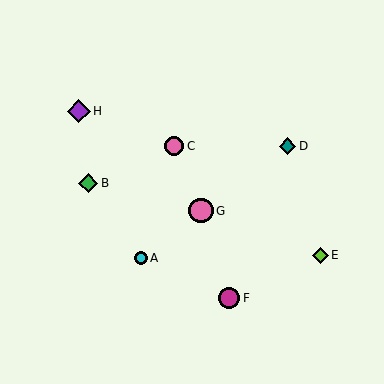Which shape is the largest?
The pink circle (labeled G) is the largest.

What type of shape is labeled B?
Shape B is a green diamond.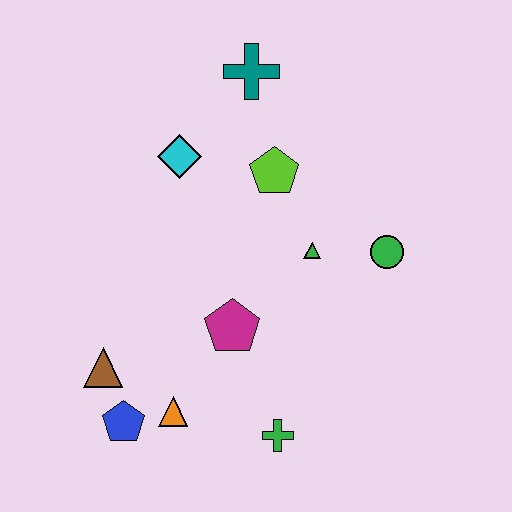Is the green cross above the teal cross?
No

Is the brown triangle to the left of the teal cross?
Yes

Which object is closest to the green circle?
The green triangle is closest to the green circle.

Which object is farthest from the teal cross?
The blue pentagon is farthest from the teal cross.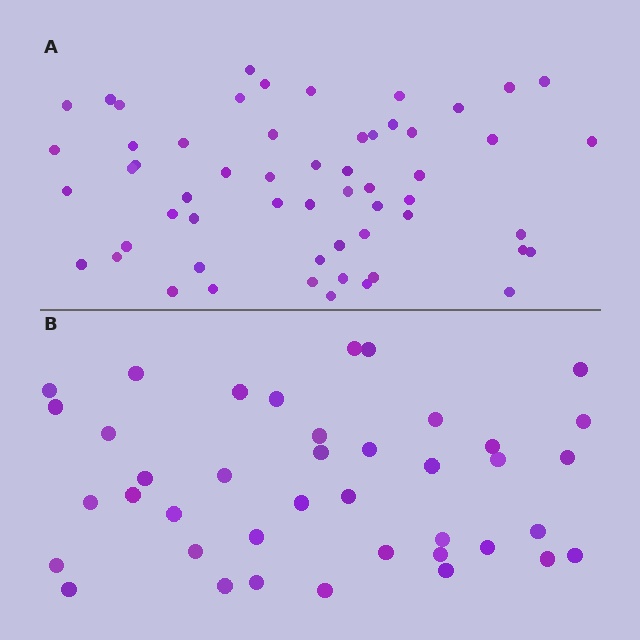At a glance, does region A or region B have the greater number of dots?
Region A (the top region) has more dots.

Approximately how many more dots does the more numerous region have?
Region A has approximately 15 more dots than region B.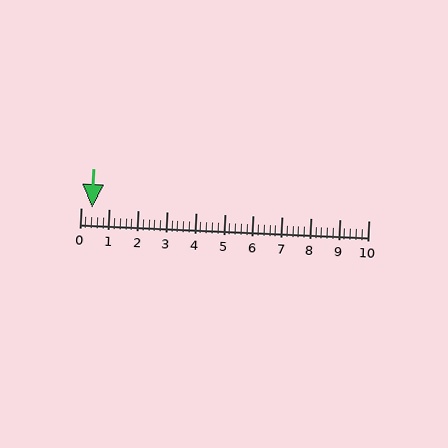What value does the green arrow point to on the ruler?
The green arrow points to approximately 0.4.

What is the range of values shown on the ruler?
The ruler shows values from 0 to 10.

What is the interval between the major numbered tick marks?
The major tick marks are spaced 1 units apart.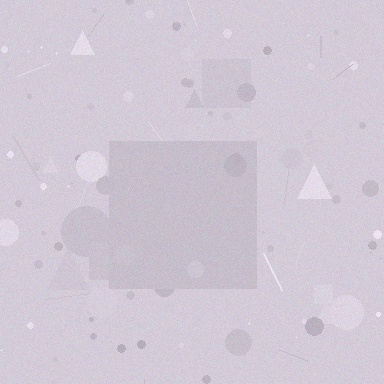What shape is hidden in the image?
A square is hidden in the image.